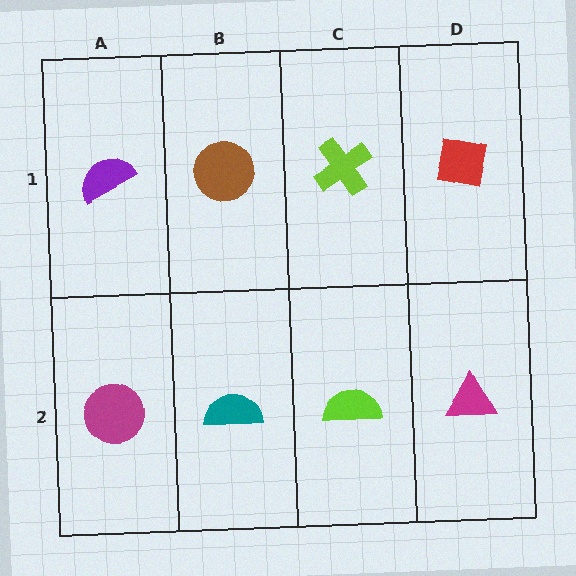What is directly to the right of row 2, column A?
A teal semicircle.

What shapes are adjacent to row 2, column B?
A brown circle (row 1, column B), a magenta circle (row 2, column A), a lime semicircle (row 2, column C).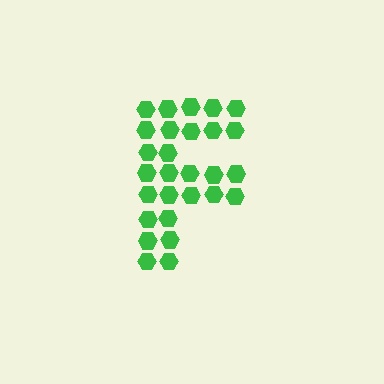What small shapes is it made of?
It is made of small hexagons.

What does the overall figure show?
The overall figure shows the letter F.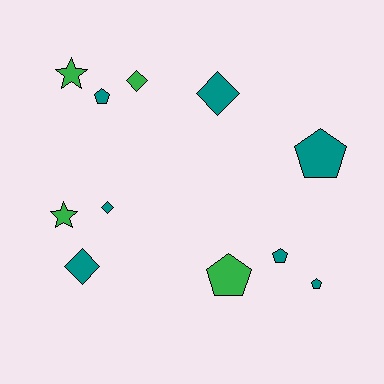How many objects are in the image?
There are 11 objects.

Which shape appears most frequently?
Pentagon, with 5 objects.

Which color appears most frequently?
Teal, with 7 objects.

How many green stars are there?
There are 2 green stars.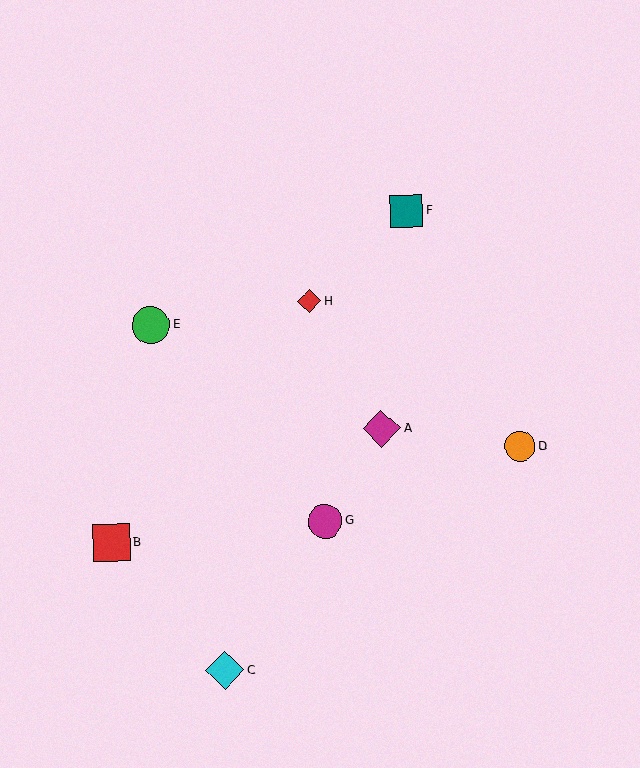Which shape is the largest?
The cyan diamond (labeled C) is the largest.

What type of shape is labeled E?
Shape E is a green circle.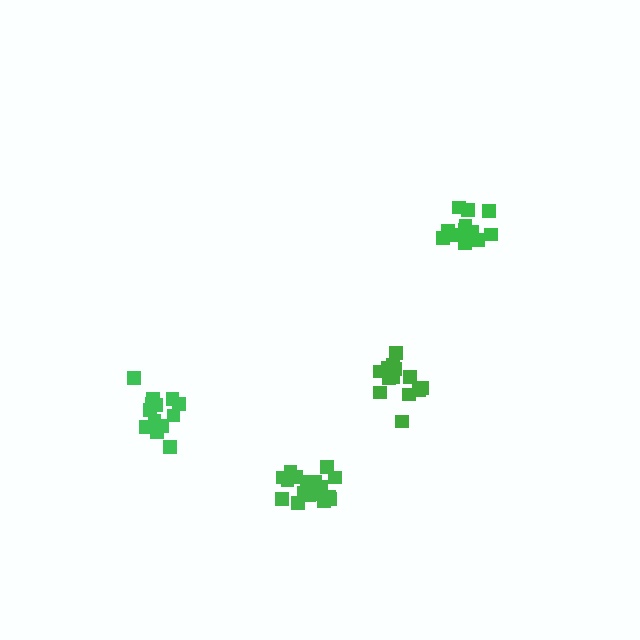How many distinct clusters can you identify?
There are 4 distinct clusters.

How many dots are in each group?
Group 1: 13 dots, Group 2: 18 dots, Group 3: 13 dots, Group 4: 15 dots (59 total).